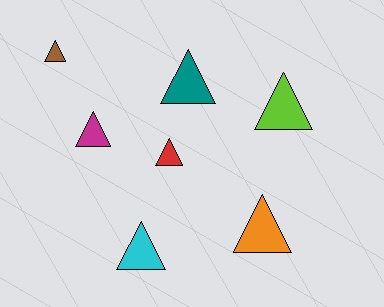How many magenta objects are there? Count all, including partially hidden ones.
There is 1 magenta object.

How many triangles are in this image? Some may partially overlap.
There are 7 triangles.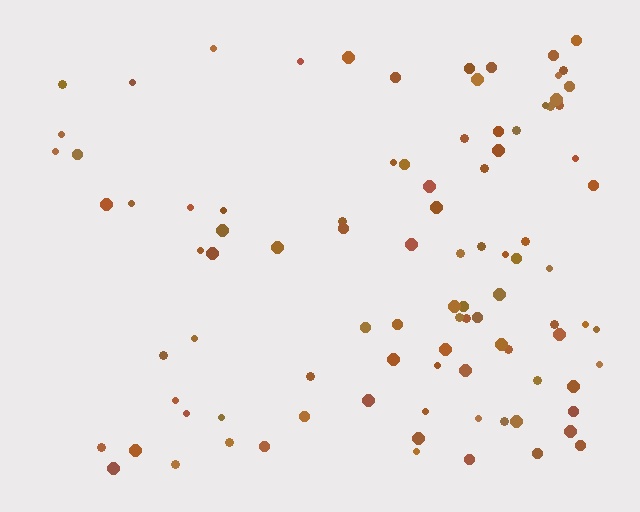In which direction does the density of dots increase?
From left to right, with the right side densest.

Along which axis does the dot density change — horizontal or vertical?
Horizontal.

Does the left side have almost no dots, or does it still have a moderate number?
Still a moderate number, just noticeably fewer than the right.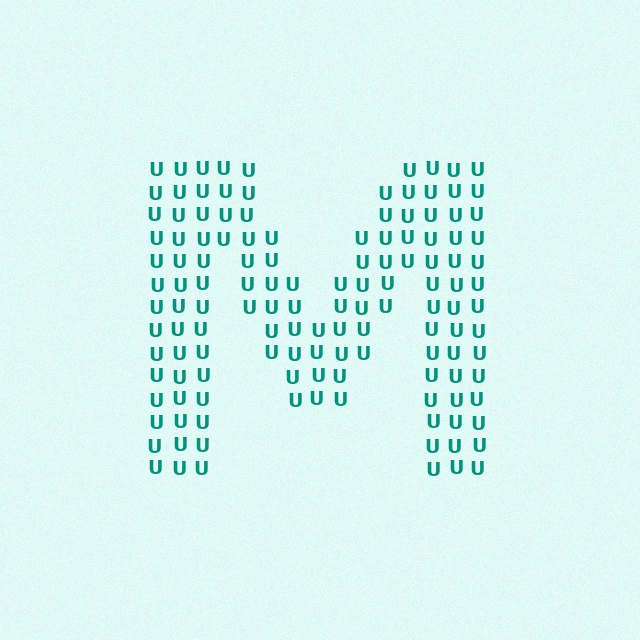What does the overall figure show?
The overall figure shows the letter M.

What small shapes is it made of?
It is made of small letter U's.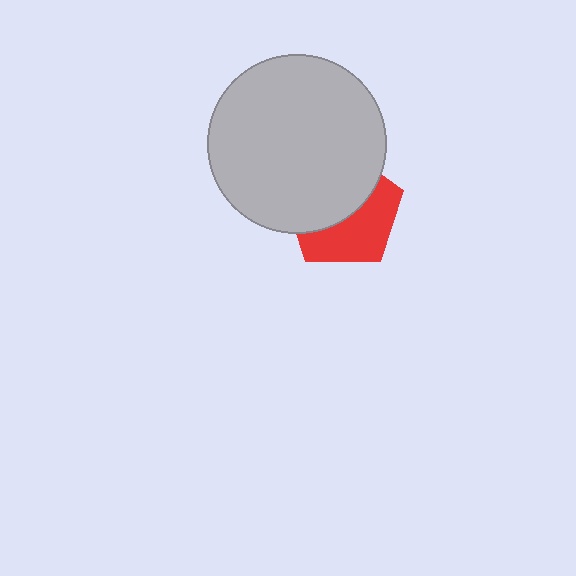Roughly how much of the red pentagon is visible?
About half of it is visible (roughly 47%).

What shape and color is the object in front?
The object in front is a light gray circle.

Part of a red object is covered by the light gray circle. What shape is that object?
It is a pentagon.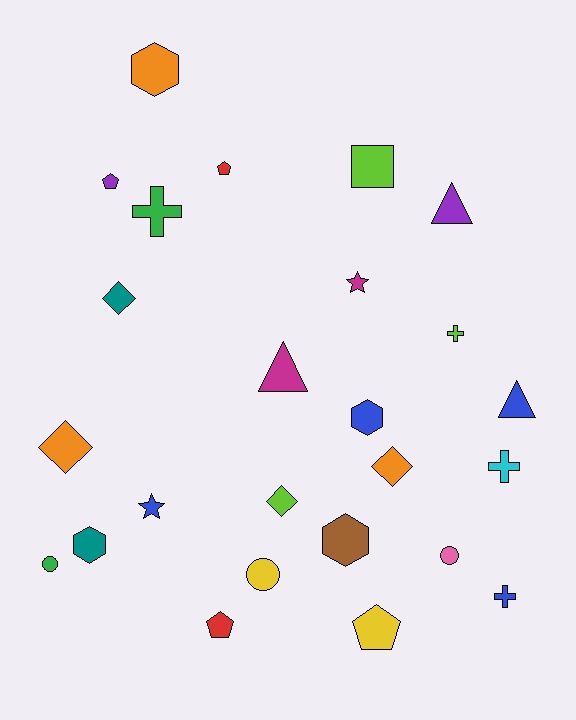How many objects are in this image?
There are 25 objects.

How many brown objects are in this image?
There is 1 brown object.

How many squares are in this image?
There is 1 square.